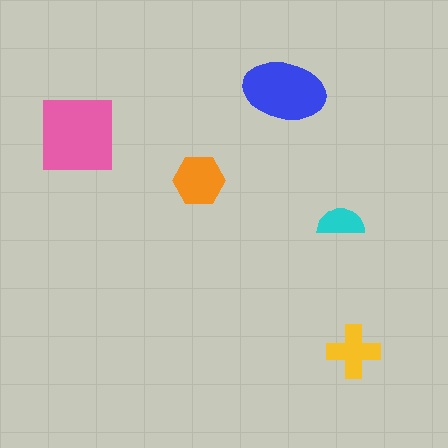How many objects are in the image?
There are 5 objects in the image.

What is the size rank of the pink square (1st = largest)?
1st.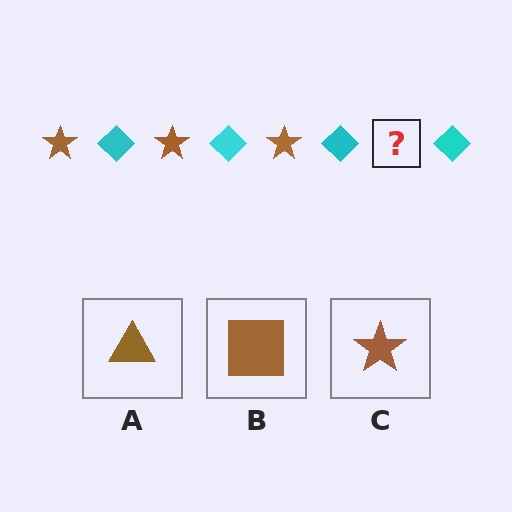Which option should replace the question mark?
Option C.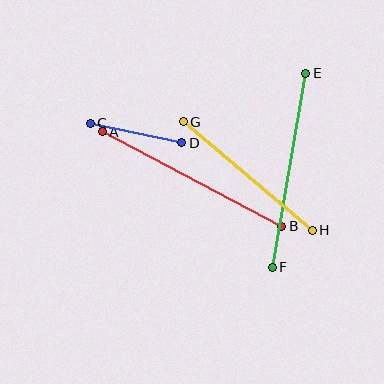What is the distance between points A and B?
The distance is approximately 203 pixels.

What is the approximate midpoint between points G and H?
The midpoint is at approximately (248, 176) pixels.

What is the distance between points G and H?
The distance is approximately 168 pixels.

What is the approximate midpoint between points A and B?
The midpoint is at approximately (192, 179) pixels.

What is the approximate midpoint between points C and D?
The midpoint is at approximately (136, 133) pixels.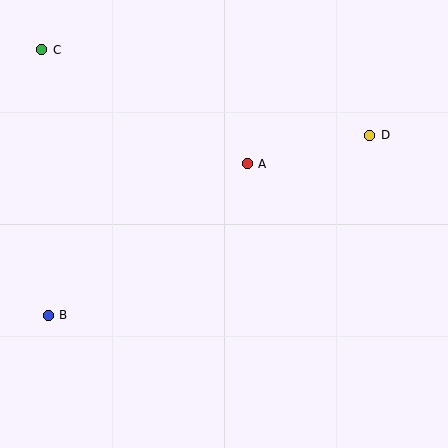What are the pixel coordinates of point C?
Point C is at (42, 50).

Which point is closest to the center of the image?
Point A at (247, 164) is closest to the center.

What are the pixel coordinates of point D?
Point D is at (370, 135).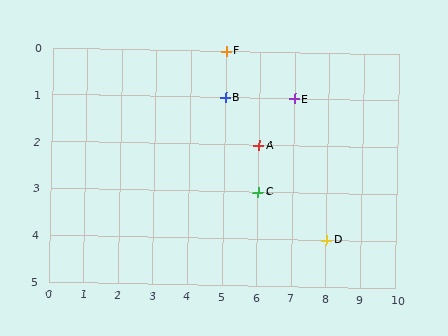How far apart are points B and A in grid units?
Points B and A are 1 column and 1 row apart (about 1.4 grid units diagonally).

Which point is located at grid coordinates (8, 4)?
Point D is at (8, 4).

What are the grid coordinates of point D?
Point D is at grid coordinates (8, 4).